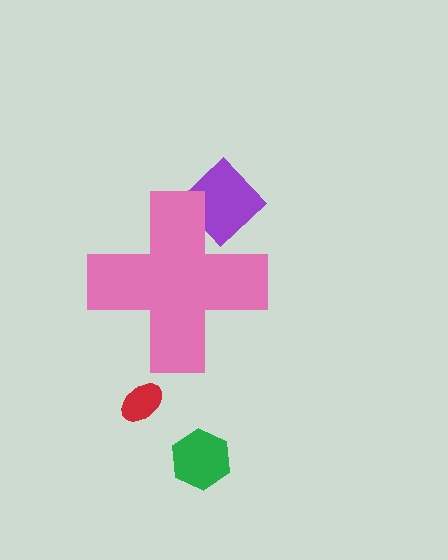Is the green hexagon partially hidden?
No, the green hexagon is fully visible.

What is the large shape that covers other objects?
A pink cross.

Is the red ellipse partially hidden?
No, the red ellipse is fully visible.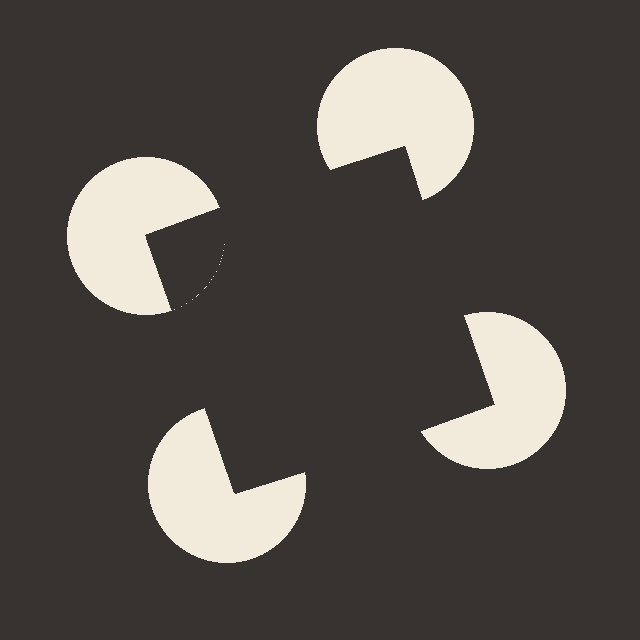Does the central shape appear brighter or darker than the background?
It typically appears slightly darker than the background, even though no actual brightness change is drawn.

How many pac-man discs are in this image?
There are 4 — one at each vertex of the illusory square.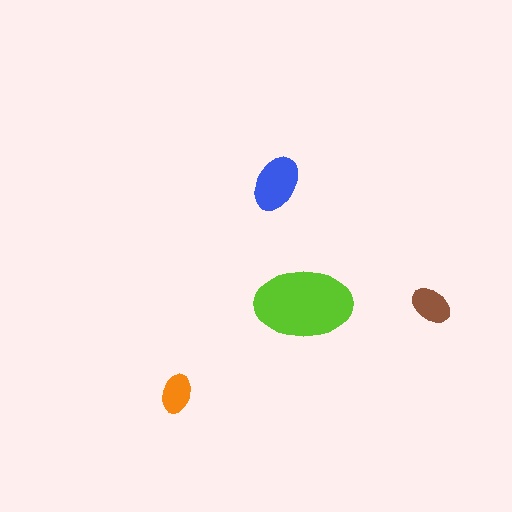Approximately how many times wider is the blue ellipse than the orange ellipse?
About 1.5 times wider.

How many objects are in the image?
There are 4 objects in the image.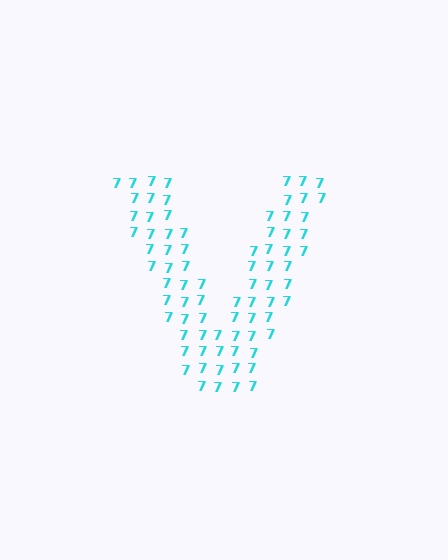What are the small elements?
The small elements are digit 7's.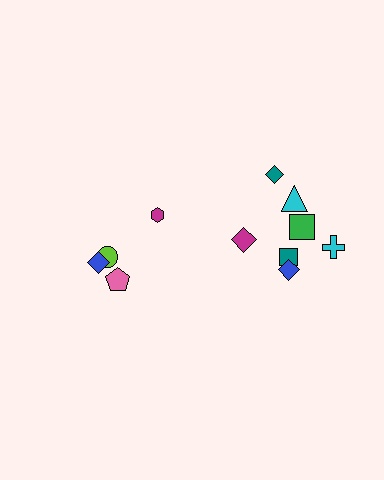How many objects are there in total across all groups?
There are 11 objects.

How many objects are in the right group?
There are 7 objects.